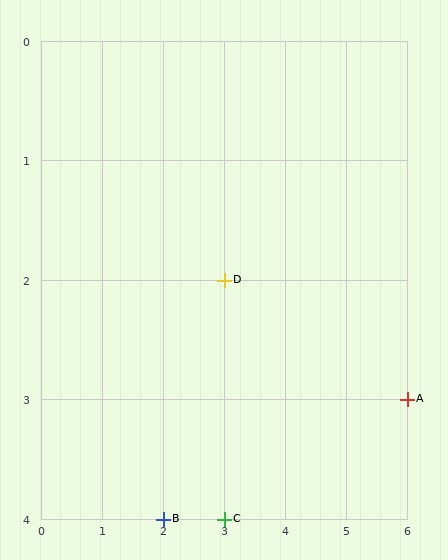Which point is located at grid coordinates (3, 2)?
Point D is at (3, 2).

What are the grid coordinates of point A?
Point A is at grid coordinates (6, 3).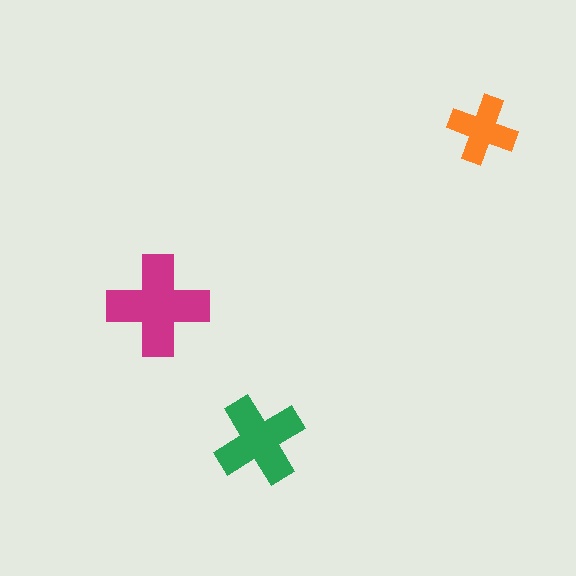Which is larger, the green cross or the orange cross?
The green one.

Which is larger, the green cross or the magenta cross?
The magenta one.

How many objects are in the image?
There are 3 objects in the image.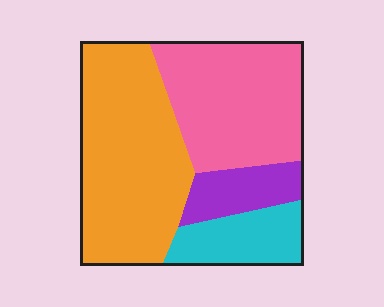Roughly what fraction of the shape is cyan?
Cyan takes up about one eighth (1/8) of the shape.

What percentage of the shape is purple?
Purple takes up less than a quarter of the shape.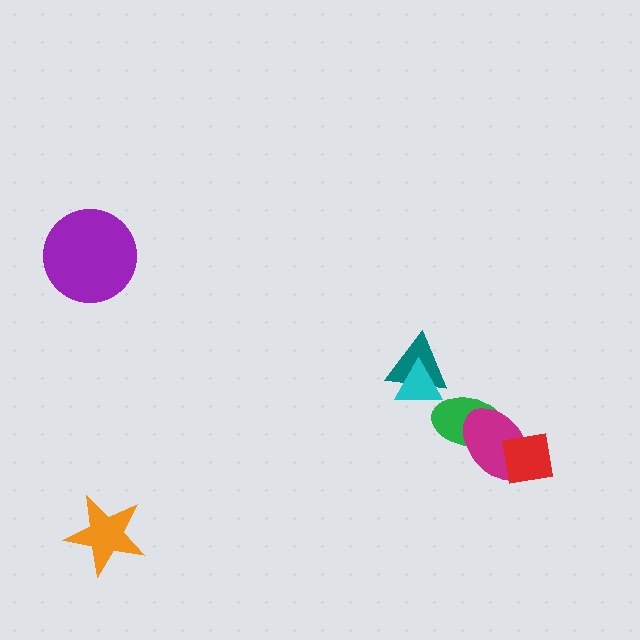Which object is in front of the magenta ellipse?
The red square is in front of the magenta ellipse.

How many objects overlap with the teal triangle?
1 object overlaps with the teal triangle.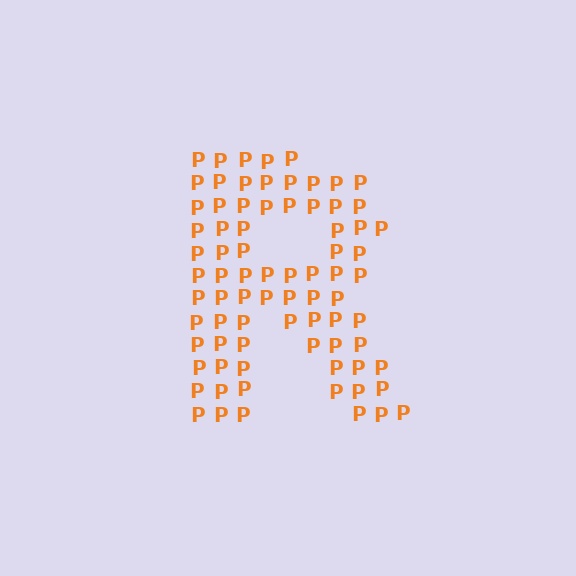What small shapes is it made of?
It is made of small letter P's.